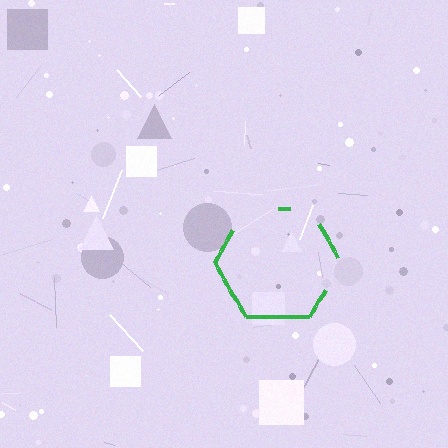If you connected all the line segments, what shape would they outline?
They would outline a hexagon.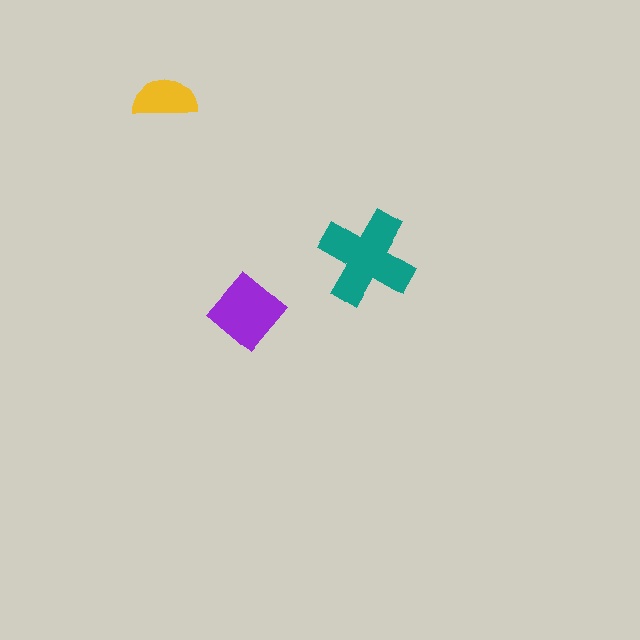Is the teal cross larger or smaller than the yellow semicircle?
Larger.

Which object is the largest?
The teal cross.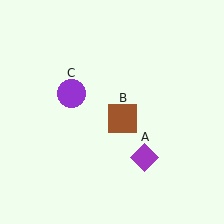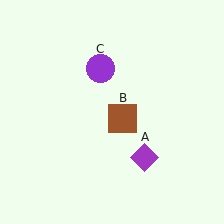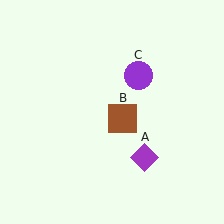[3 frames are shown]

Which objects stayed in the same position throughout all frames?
Purple diamond (object A) and brown square (object B) remained stationary.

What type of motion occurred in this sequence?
The purple circle (object C) rotated clockwise around the center of the scene.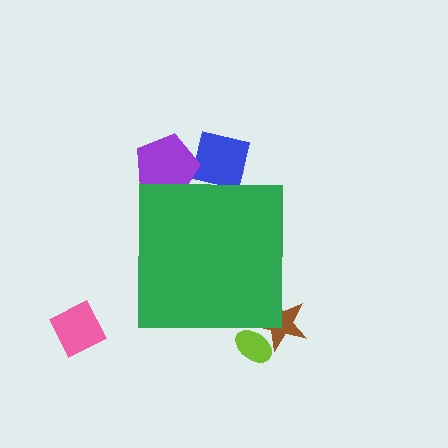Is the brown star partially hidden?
Yes, the brown star is partially hidden behind the green square.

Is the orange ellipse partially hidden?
Yes, the orange ellipse is partially hidden behind the green square.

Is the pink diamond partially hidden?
No, the pink diamond is fully visible.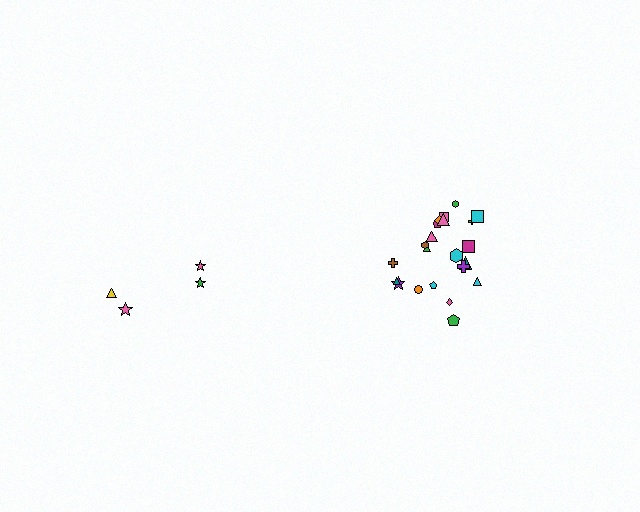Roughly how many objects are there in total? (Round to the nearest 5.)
Roughly 25 objects in total.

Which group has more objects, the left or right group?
The right group.